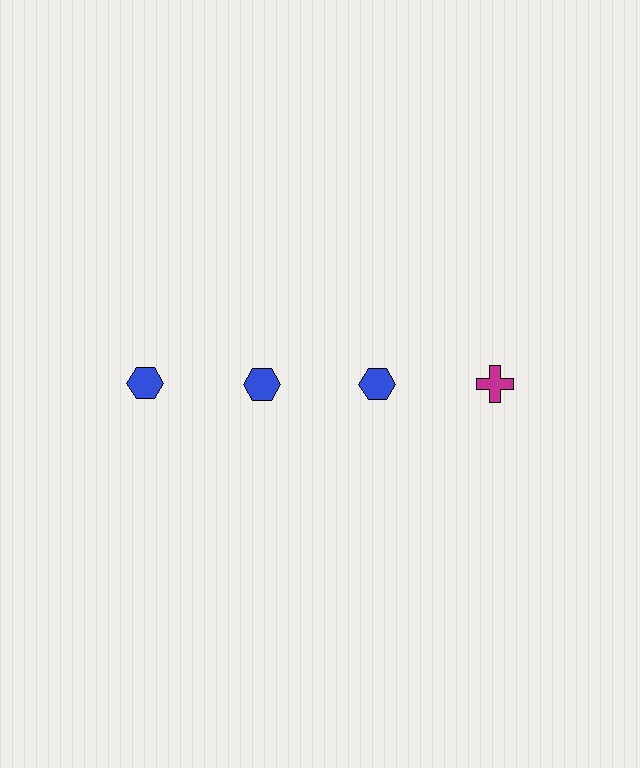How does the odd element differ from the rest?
It differs in both color (magenta instead of blue) and shape (cross instead of hexagon).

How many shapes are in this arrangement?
There are 4 shapes arranged in a grid pattern.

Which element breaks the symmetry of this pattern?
The magenta cross in the top row, second from right column breaks the symmetry. All other shapes are blue hexagons.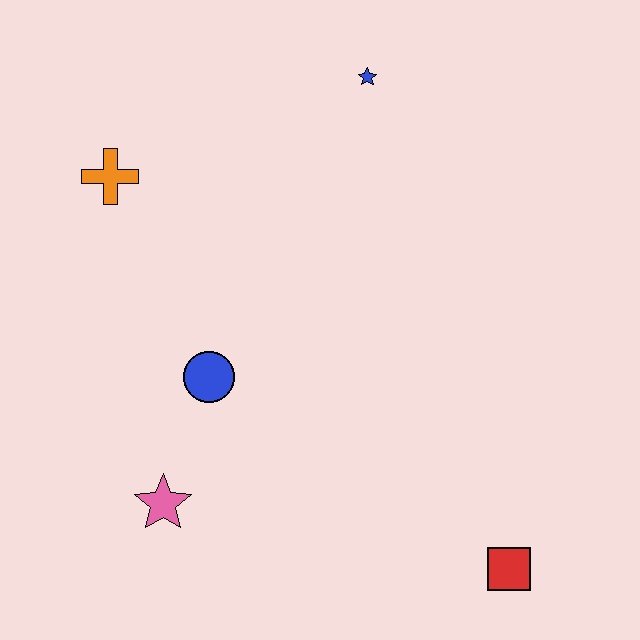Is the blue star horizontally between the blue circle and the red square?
Yes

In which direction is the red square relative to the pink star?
The red square is to the right of the pink star.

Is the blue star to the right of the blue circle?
Yes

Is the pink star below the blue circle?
Yes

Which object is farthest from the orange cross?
The red square is farthest from the orange cross.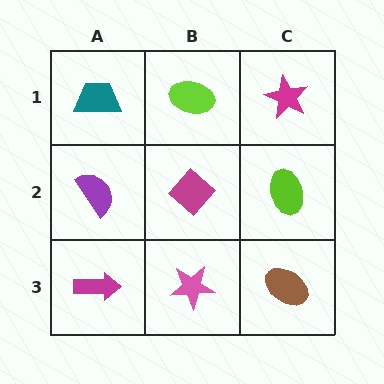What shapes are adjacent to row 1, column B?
A magenta diamond (row 2, column B), a teal trapezoid (row 1, column A), a magenta star (row 1, column C).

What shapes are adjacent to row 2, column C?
A magenta star (row 1, column C), a brown ellipse (row 3, column C), a magenta diamond (row 2, column B).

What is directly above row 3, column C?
A lime ellipse.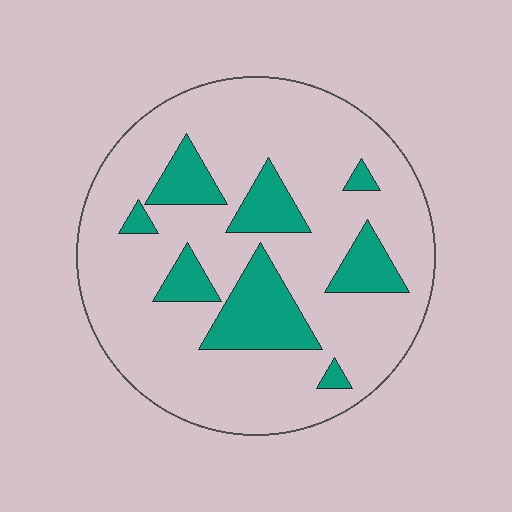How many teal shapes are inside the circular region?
8.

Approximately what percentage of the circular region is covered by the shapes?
Approximately 20%.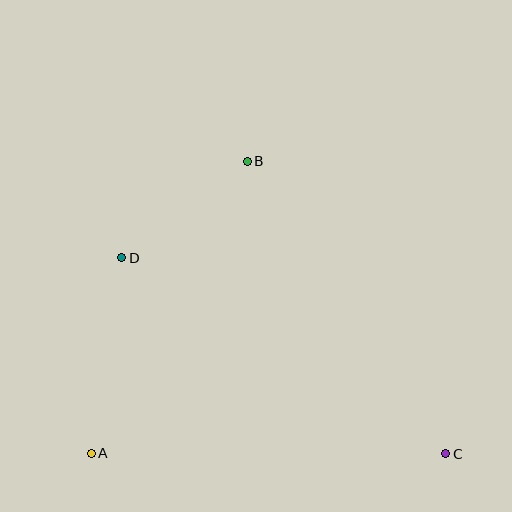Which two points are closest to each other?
Points B and D are closest to each other.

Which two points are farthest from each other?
Points C and D are farthest from each other.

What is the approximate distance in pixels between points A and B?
The distance between A and B is approximately 331 pixels.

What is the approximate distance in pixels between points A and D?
The distance between A and D is approximately 198 pixels.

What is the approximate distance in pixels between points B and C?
The distance between B and C is approximately 354 pixels.